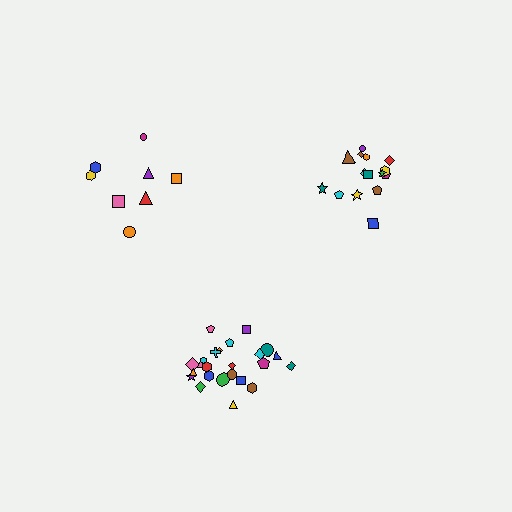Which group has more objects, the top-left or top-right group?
The top-right group.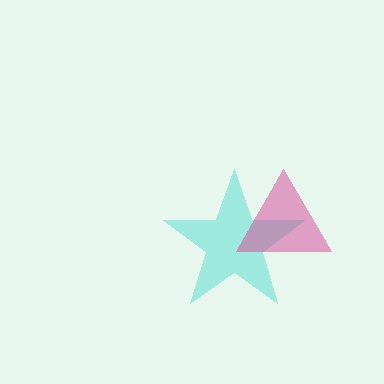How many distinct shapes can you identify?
There are 2 distinct shapes: a cyan star, a magenta triangle.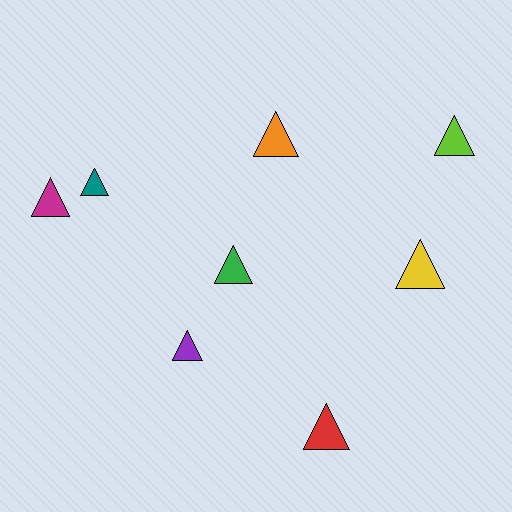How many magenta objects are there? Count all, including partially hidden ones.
There is 1 magenta object.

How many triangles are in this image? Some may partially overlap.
There are 8 triangles.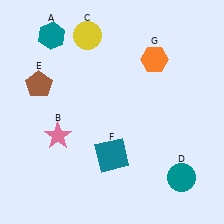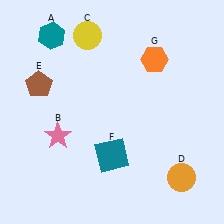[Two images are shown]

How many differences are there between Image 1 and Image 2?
There is 1 difference between the two images.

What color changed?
The circle (D) changed from teal in Image 1 to orange in Image 2.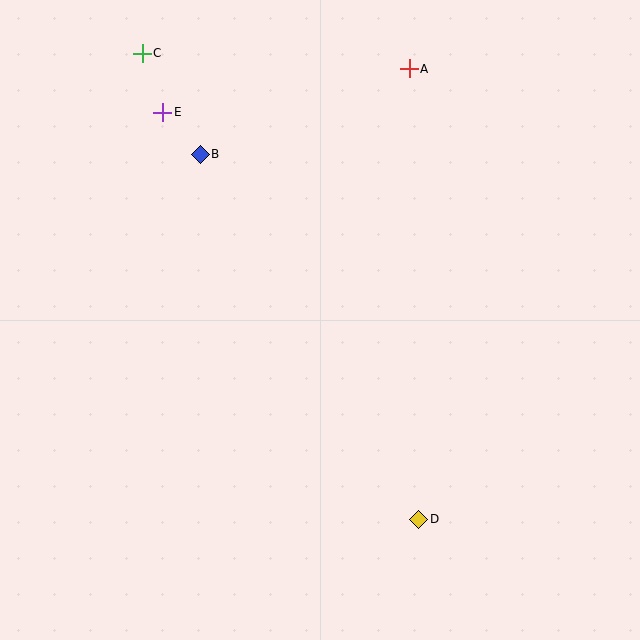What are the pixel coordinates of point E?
Point E is at (163, 112).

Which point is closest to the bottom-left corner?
Point D is closest to the bottom-left corner.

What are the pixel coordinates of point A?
Point A is at (409, 69).